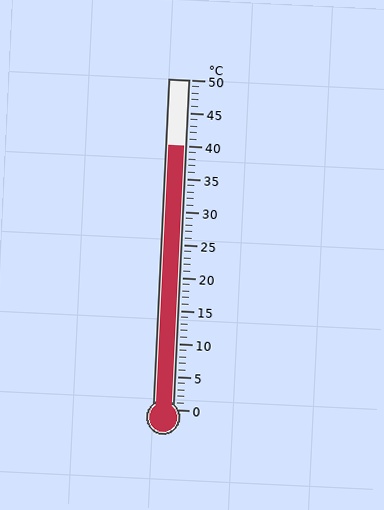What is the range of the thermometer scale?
The thermometer scale ranges from 0°C to 50°C.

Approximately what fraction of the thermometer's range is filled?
The thermometer is filled to approximately 80% of its range.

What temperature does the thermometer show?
The thermometer shows approximately 40°C.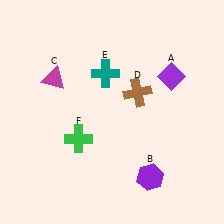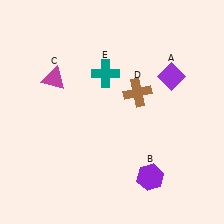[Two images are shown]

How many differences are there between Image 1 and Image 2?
There is 1 difference between the two images.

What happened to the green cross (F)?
The green cross (F) was removed in Image 2. It was in the bottom-left area of Image 1.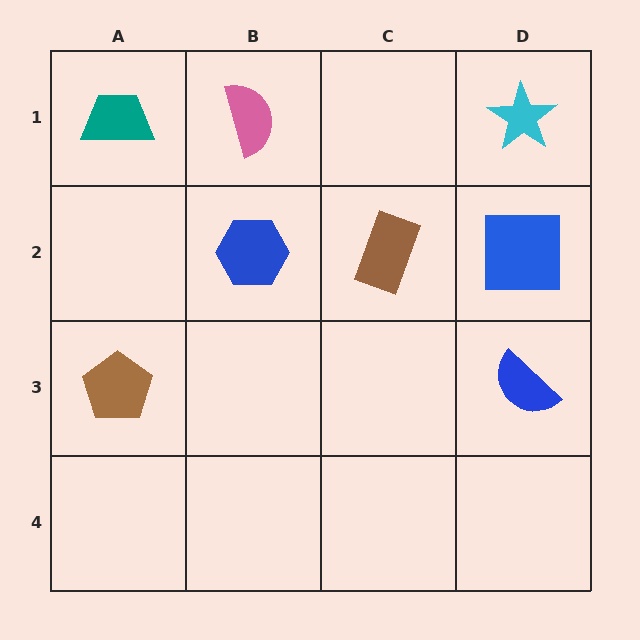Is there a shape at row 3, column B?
No, that cell is empty.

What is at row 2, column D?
A blue square.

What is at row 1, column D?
A cyan star.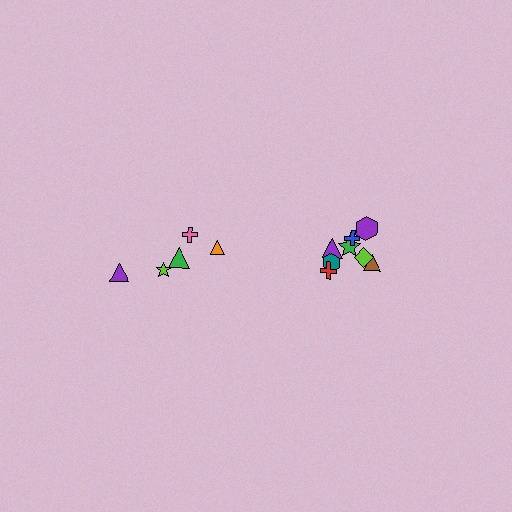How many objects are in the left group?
There are 5 objects.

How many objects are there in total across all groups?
There are 13 objects.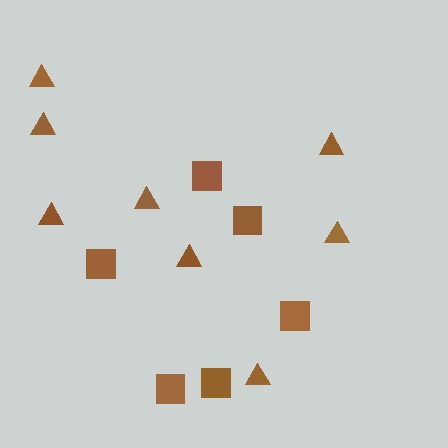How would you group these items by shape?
There are 2 groups: one group of triangles (8) and one group of squares (6).